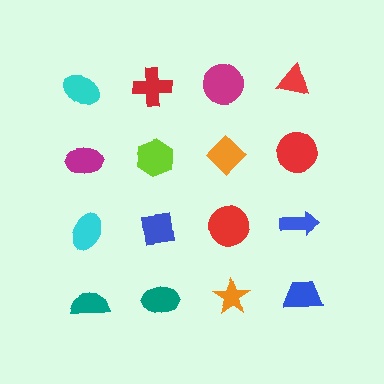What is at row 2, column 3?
An orange diamond.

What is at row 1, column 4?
A red triangle.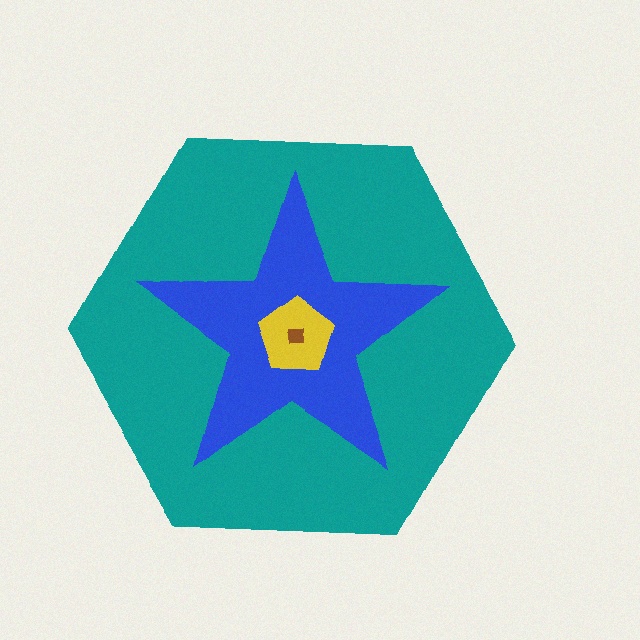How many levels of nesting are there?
4.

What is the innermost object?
The brown square.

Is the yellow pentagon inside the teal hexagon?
Yes.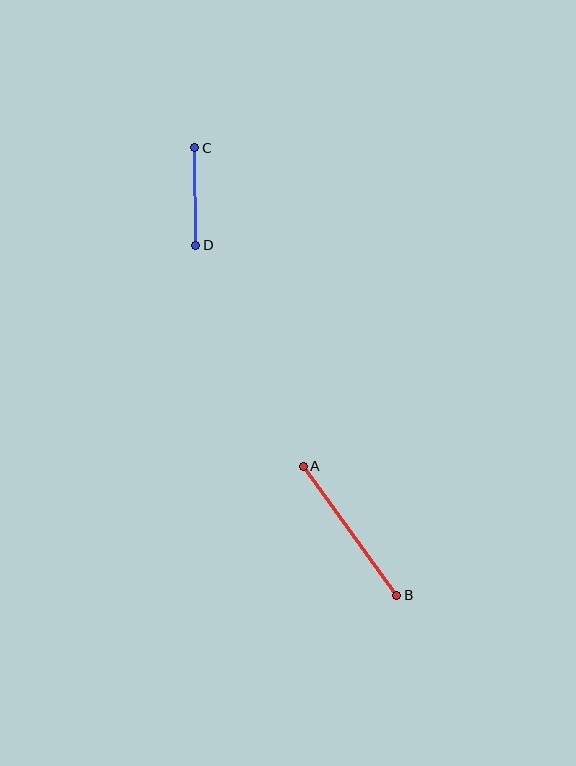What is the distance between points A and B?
The distance is approximately 159 pixels.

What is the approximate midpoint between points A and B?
The midpoint is at approximately (350, 531) pixels.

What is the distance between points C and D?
The distance is approximately 98 pixels.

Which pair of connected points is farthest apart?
Points A and B are farthest apart.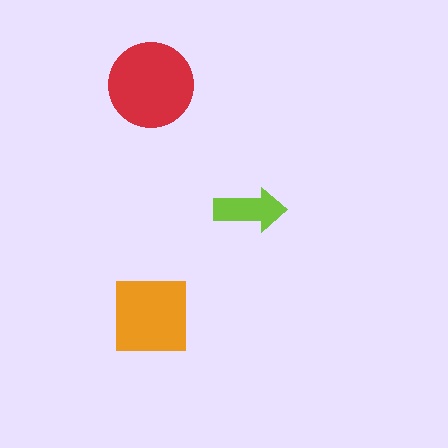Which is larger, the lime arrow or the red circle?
The red circle.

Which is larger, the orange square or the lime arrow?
The orange square.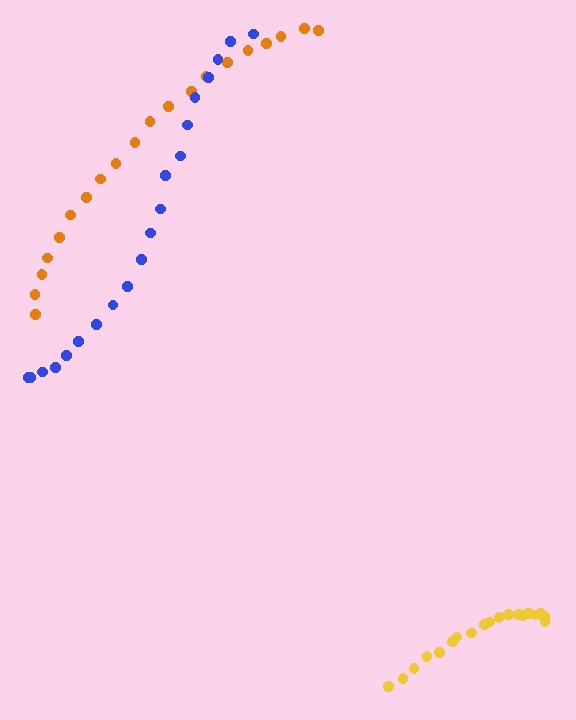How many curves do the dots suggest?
There are 3 distinct paths.